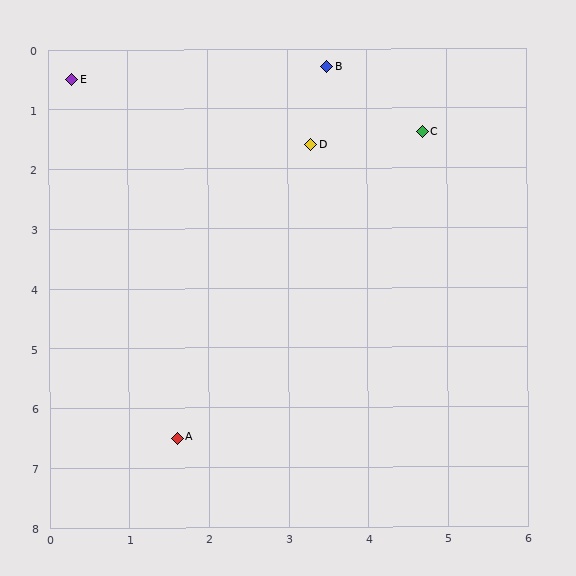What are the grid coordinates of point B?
Point B is at approximately (3.5, 0.3).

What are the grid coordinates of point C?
Point C is at approximately (4.7, 1.4).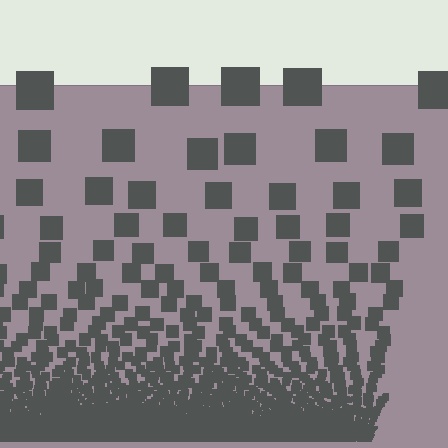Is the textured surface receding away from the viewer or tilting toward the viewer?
The surface appears to tilt toward the viewer. Texture elements get larger and sparser toward the top.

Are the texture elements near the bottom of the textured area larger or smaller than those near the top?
Smaller. The gradient is inverted — elements near the bottom are smaller and denser.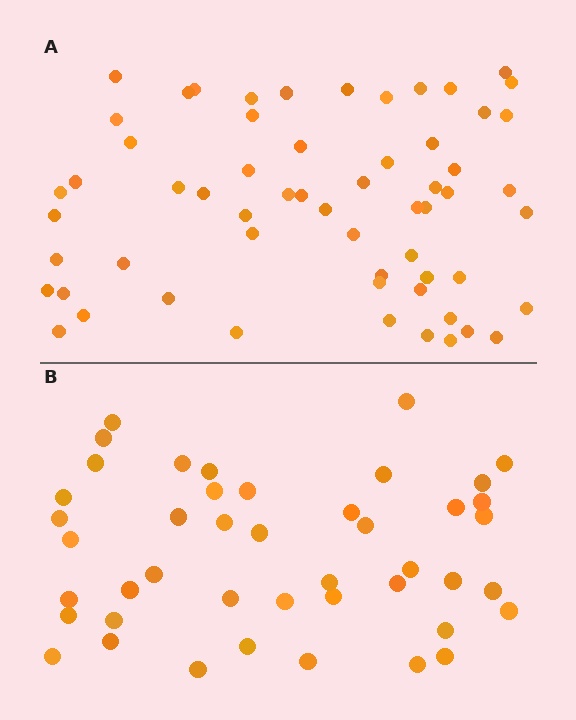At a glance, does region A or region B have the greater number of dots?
Region A (the top region) has more dots.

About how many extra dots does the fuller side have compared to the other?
Region A has approximately 15 more dots than region B.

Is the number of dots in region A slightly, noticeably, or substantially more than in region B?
Region A has noticeably more, but not dramatically so. The ratio is roughly 1.4 to 1.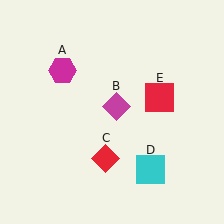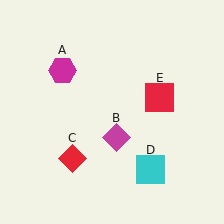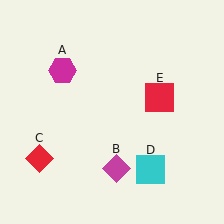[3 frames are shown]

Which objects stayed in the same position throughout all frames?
Magenta hexagon (object A) and cyan square (object D) and red square (object E) remained stationary.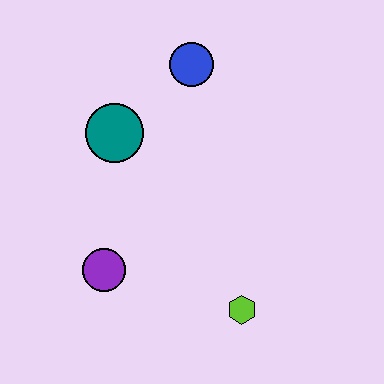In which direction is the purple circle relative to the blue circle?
The purple circle is below the blue circle.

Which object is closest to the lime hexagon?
The purple circle is closest to the lime hexagon.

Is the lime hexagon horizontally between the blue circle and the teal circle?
No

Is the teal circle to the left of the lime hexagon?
Yes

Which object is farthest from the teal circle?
The lime hexagon is farthest from the teal circle.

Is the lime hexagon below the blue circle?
Yes